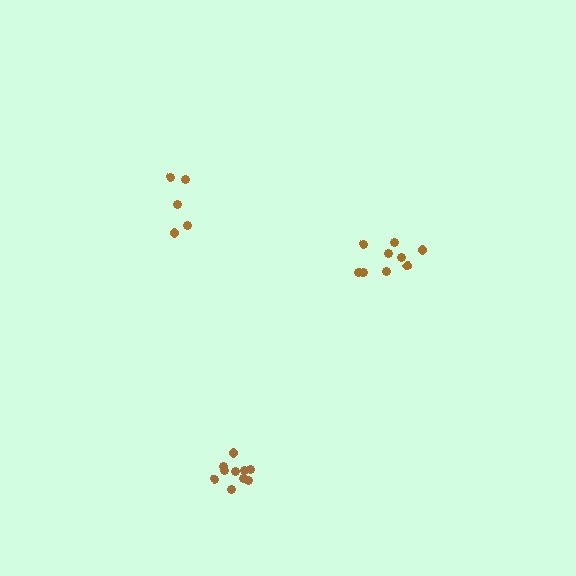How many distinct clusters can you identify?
There are 3 distinct clusters.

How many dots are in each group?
Group 1: 9 dots, Group 2: 5 dots, Group 3: 10 dots (24 total).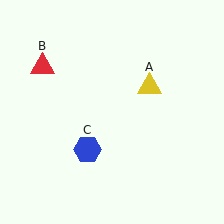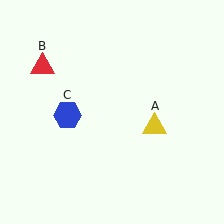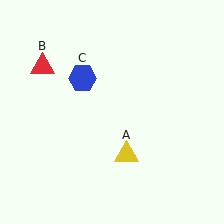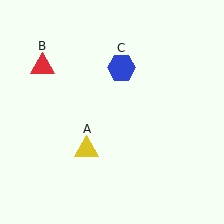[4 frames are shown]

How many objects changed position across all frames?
2 objects changed position: yellow triangle (object A), blue hexagon (object C).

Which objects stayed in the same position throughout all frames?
Red triangle (object B) remained stationary.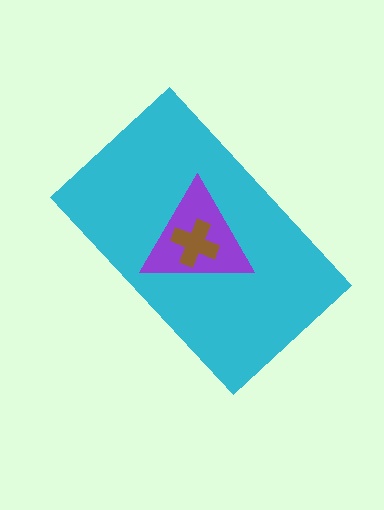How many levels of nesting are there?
3.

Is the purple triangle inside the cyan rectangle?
Yes.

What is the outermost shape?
The cyan rectangle.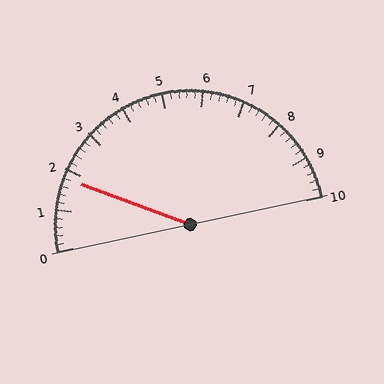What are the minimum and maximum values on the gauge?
The gauge ranges from 0 to 10.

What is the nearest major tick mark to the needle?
The nearest major tick mark is 2.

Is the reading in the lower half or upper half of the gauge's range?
The reading is in the lower half of the range (0 to 10).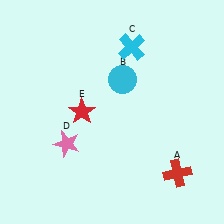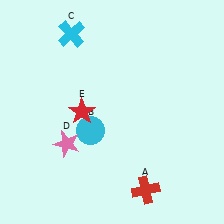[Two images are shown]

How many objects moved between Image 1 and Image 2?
3 objects moved between the two images.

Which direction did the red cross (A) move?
The red cross (A) moved left.